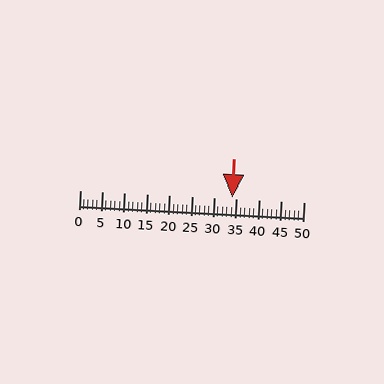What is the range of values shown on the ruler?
The ruler shows values from 0 to 50.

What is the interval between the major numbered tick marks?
The major tick marks are spaced 5 units apart.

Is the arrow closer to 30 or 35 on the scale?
The arrow is closer to 35.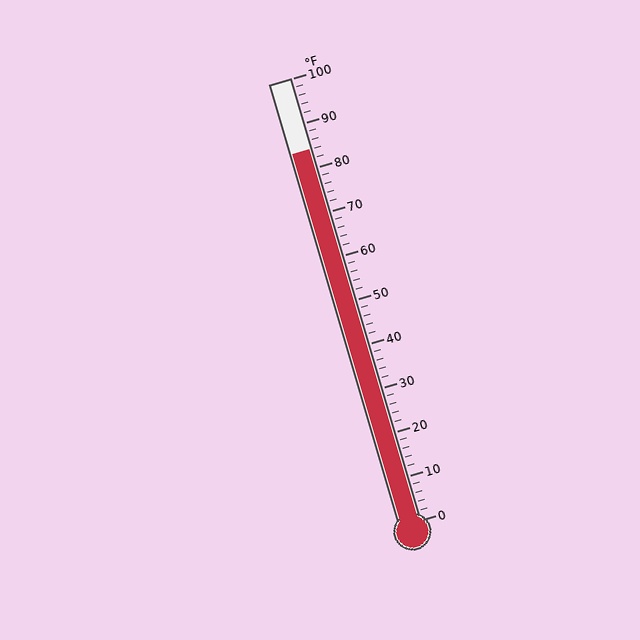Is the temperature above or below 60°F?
The temperature is above 60°F.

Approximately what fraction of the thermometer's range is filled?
The thermometer is filled to approximately 85% of its range.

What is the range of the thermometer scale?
The thermometer scale ranges from 0°F to 100°F.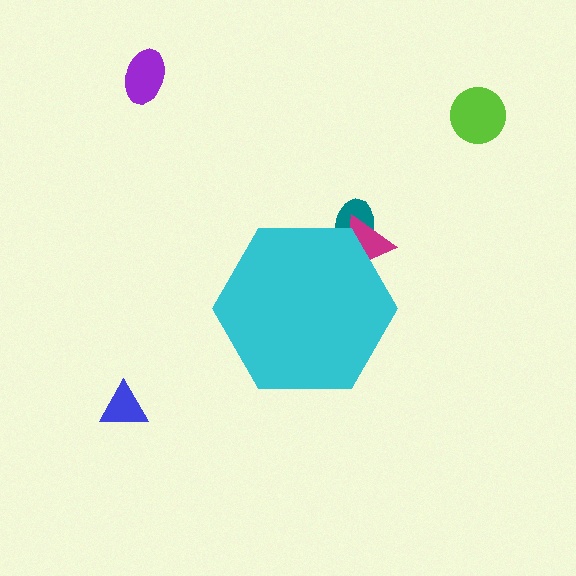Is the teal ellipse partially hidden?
Yes, the teal ellipse is partially hidden behind the cyan hexagon.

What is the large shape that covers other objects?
A cyan hexagon.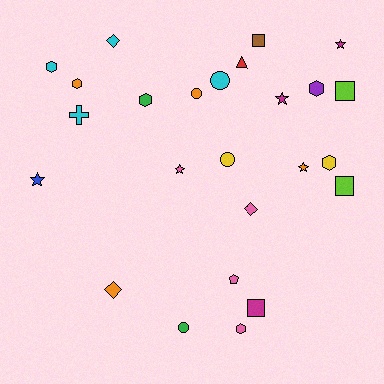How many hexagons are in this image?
There are 6 hexagons.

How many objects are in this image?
There are 25 objects.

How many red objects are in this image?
There is 1 red object.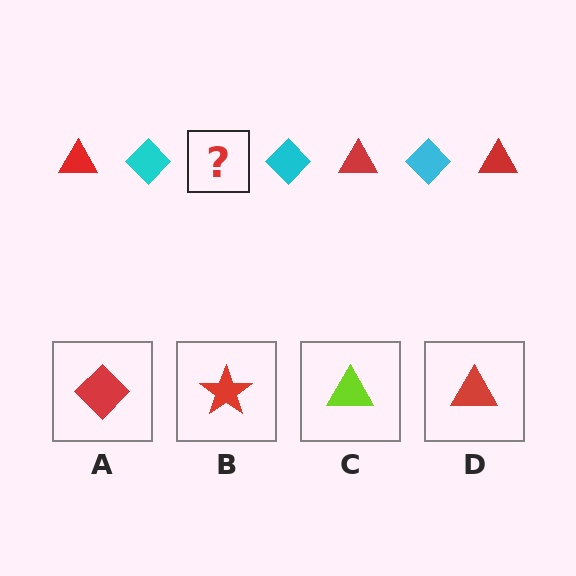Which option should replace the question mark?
Option D.